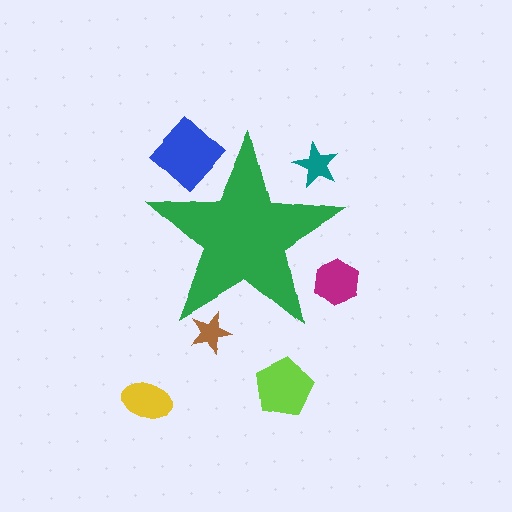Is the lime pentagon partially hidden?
No, the lime pentagon is fully visible.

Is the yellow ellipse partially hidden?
No, the yellow ellipse is fully visible.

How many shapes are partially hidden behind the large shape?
4 shapes are partially hidden.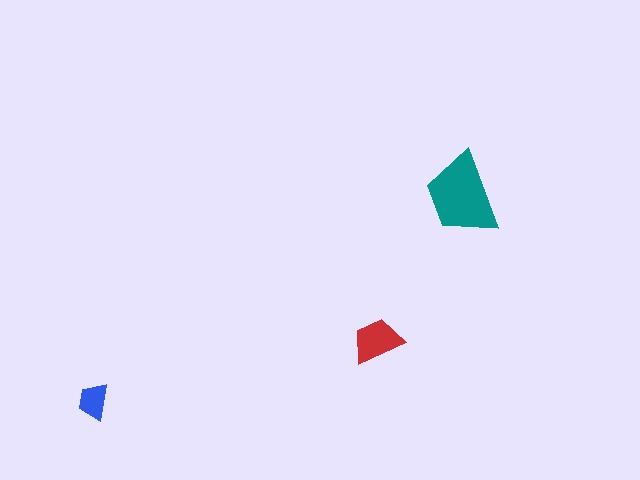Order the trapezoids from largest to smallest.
the teal one, the red one, the blue one.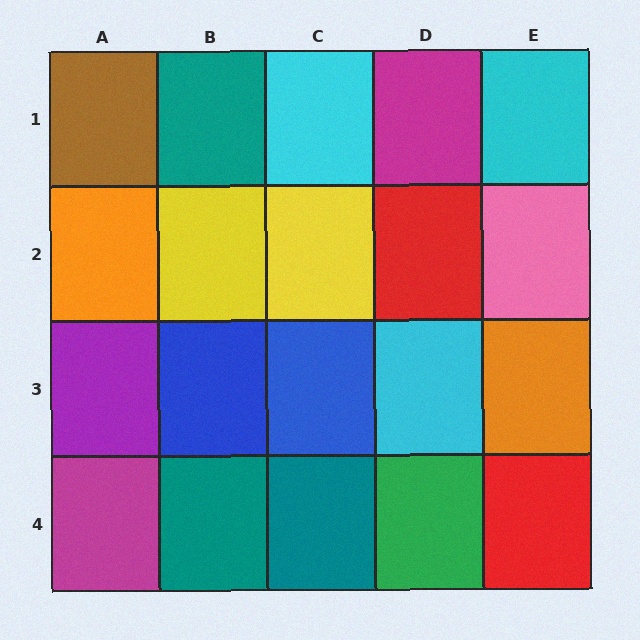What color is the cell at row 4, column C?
Teal.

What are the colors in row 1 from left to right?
Brown, teal, cyan, magenta, cyan.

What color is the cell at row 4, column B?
Teal.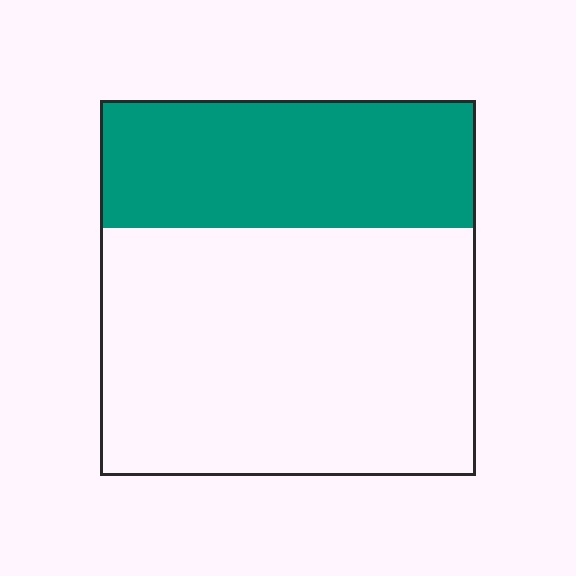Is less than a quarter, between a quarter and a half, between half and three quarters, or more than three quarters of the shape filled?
Between a quarter and a half.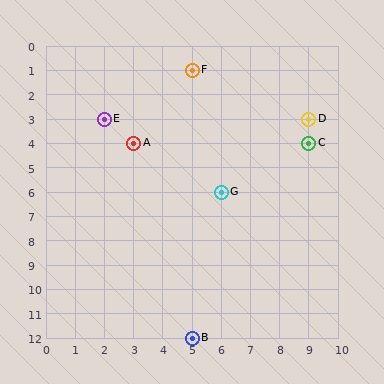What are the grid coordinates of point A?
Point A is at grid coordinates (3, 4).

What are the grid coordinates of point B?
Point B is at grid coordinates (5, 12).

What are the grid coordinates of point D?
Point D is at grid coordinates (9, 3).